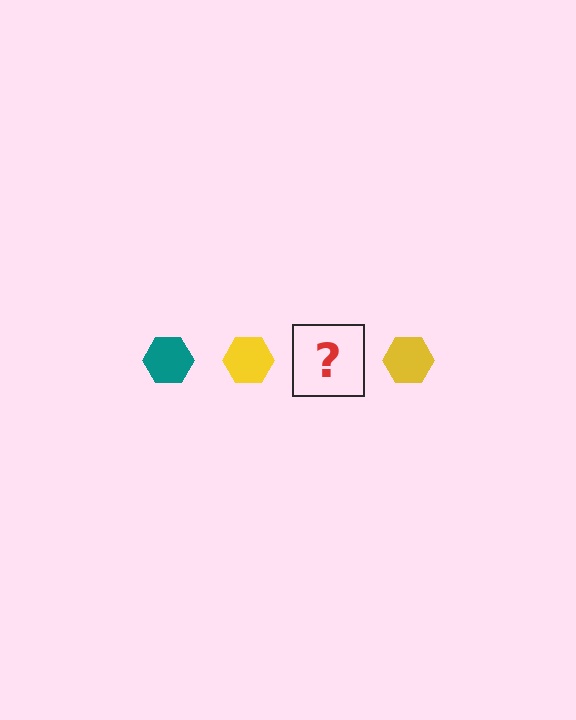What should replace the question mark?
The question mark should be replaced with a teal hexagon.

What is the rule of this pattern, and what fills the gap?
The rule is that the pattern cycles through teal, yellow hexagons. The gap should be filled with a teal hexagon.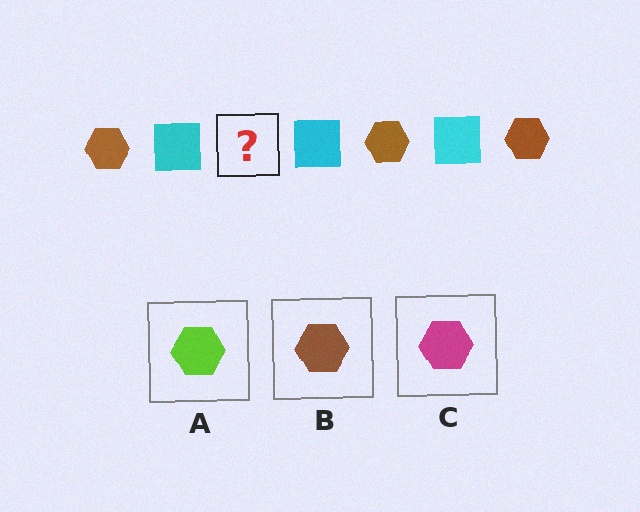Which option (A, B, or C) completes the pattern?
B.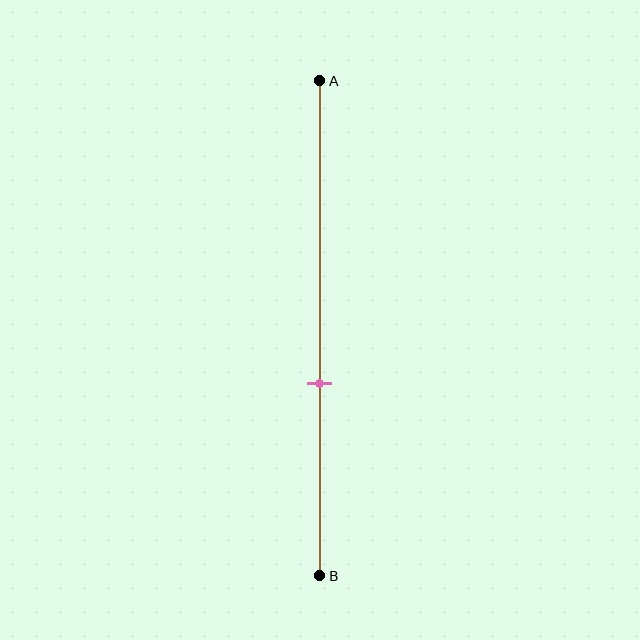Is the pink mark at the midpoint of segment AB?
No, the mark is at about 60% from A, not at the 50% midpoint.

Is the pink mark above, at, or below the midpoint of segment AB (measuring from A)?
The pink mark is below the midpoint of segment AB.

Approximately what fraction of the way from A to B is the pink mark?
The pink mark is approximately 60% of the way from A to B.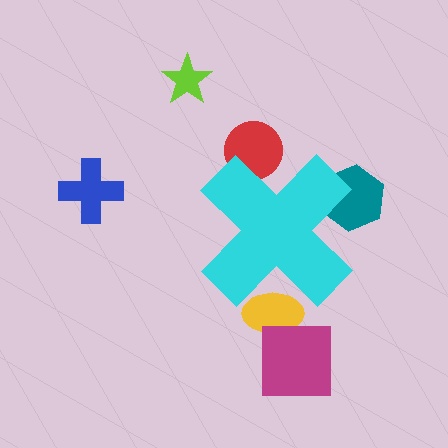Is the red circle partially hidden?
Yes, the red circle is partially hidden behind the cyan cross.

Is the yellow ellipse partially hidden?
Yes, the yellow ellipse is partially hidden behind the cyan cross.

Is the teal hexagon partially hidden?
Yes, the teal hexagon is partially hidden behind the cyan cross.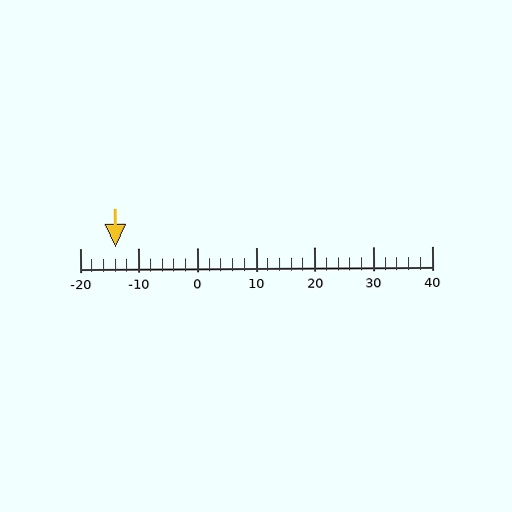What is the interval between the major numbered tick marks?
The major tick marks are spaced 10 units apart.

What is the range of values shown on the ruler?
The ruler shows values from -20 to 40.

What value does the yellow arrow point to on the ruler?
The yellow arrow points to approximately -14.